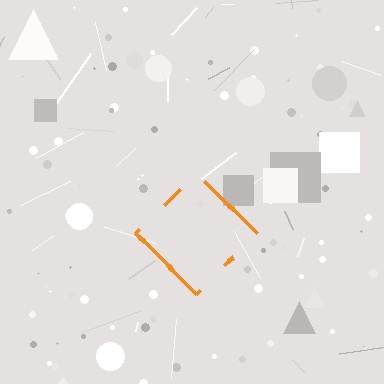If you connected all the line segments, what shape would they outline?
They would outline a diamond.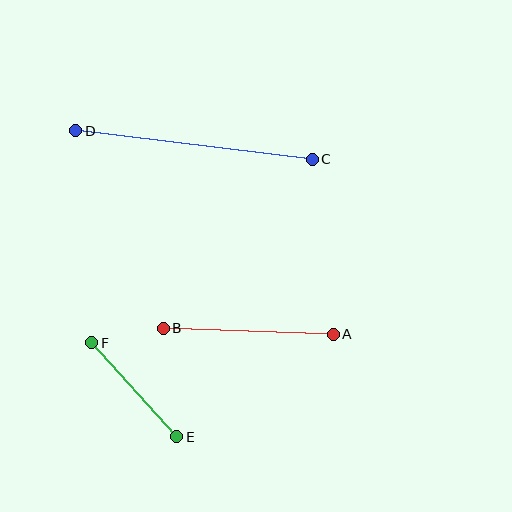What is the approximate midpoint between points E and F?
The midpoint is at approximately (134, 390) pixels.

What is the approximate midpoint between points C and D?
The midpoint is at approximately (194, 145) pixels.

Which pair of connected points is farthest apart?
Points C and D are farthest apart.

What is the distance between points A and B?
The distance is approximately 170 pixels.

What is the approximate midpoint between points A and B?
The midpoint is at approximately (248, 331) pixels.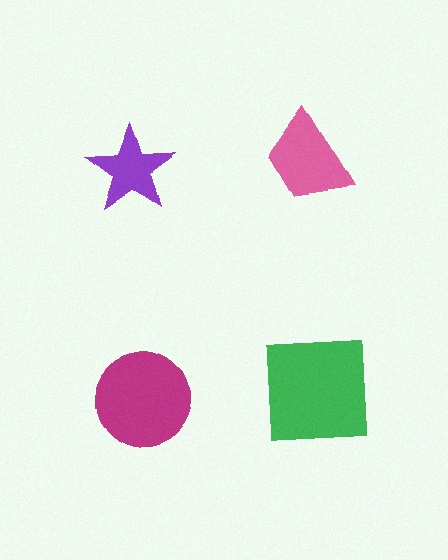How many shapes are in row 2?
2 shapes.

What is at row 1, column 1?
A purple star.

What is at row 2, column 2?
A green square.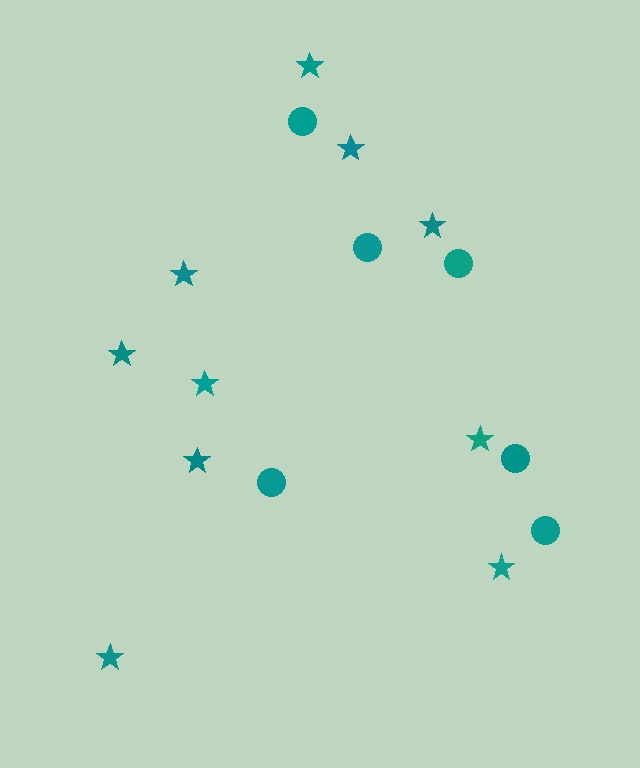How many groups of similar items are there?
There are 2 groups: one group of stars (10) and one group of circles (6).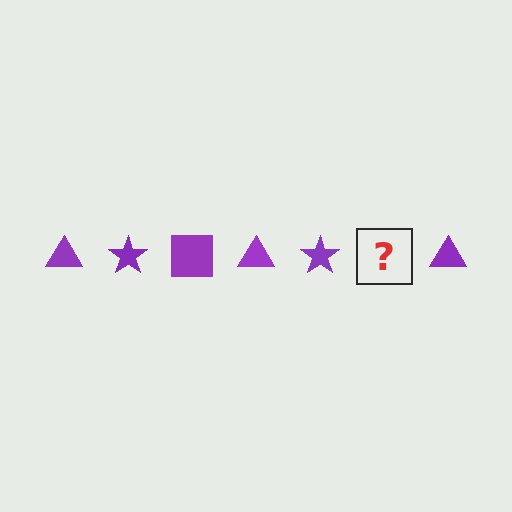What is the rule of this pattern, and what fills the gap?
The rule is that the pattern cycles through triangle, star, square shapes in purple. The gap should be filled with a purple square.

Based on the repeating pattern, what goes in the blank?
The blank should be a purple square.